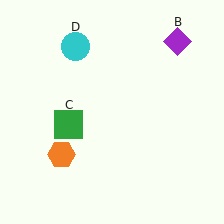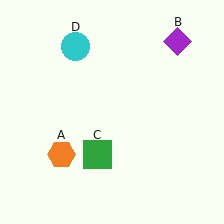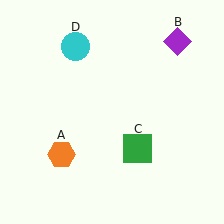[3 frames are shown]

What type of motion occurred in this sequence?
The green square (object C) rotated counterclockwise around the center of the scene.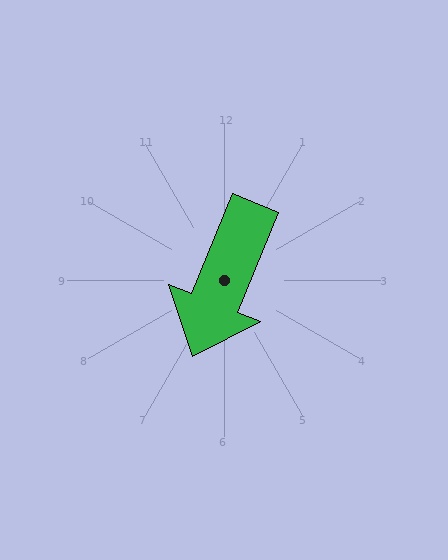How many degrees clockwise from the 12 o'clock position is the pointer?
Approximately 202 degrees.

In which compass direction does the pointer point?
South.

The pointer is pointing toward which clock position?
Roughly 7 o'clock.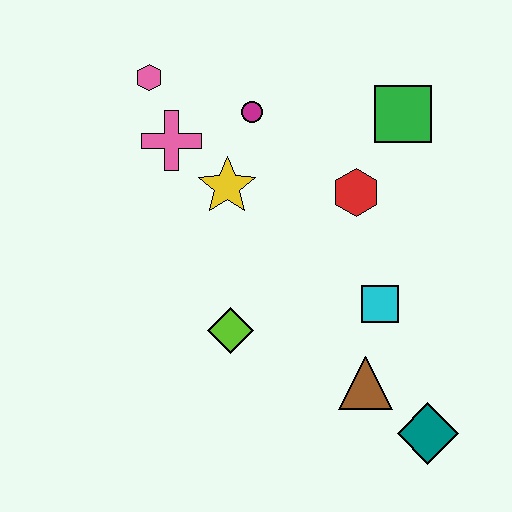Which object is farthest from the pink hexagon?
The teal diamond is farthest from the pink hexagon.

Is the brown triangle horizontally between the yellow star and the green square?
Yes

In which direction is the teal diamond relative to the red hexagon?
The teal diamond is below the red hexagon.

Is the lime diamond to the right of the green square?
No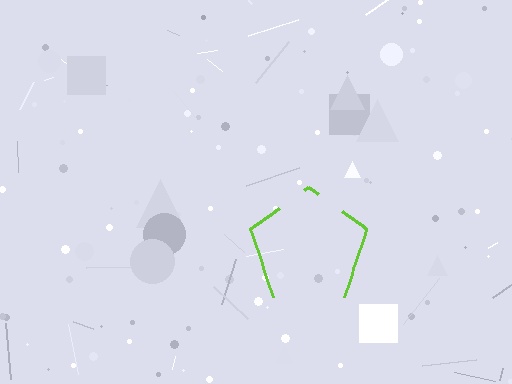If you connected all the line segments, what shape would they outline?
They would outline a pentagon.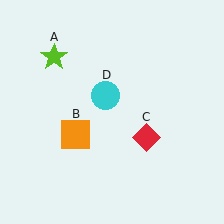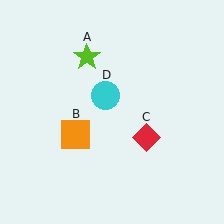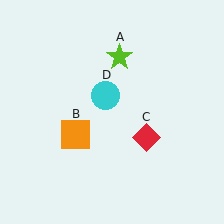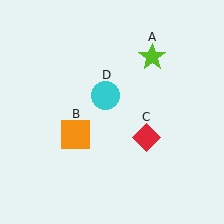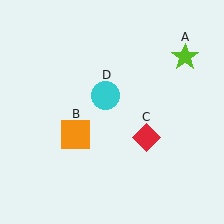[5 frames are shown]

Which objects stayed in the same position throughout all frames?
Orange square (object B) and red diamond (object C) and cyan circle (object D) remained stationary.